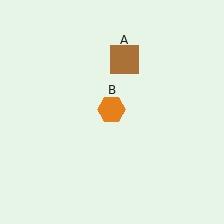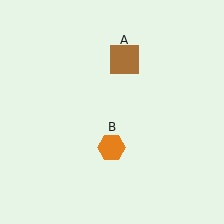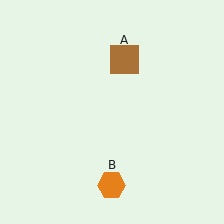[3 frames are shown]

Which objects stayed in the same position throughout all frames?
Brown square (object A) remained stationary.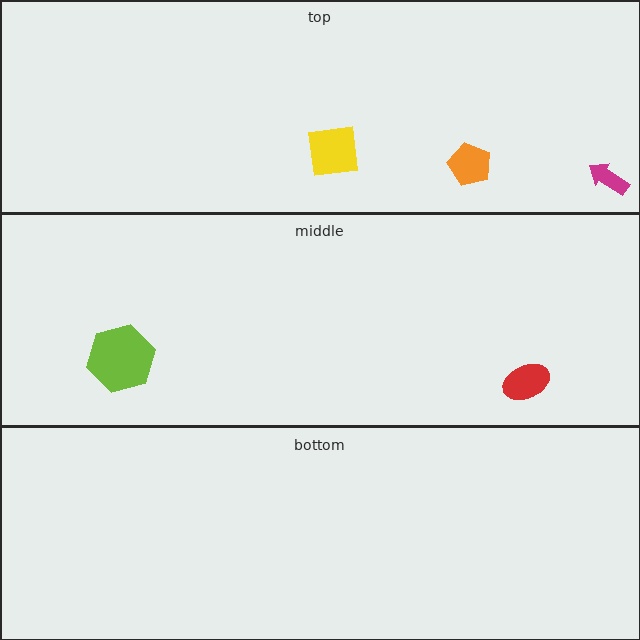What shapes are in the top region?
The orange pentagon, the magenta arrow, the yellow square.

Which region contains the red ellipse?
The middle region.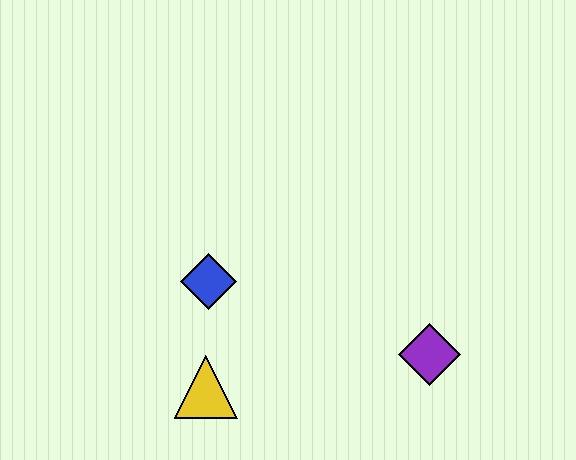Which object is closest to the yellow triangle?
The blue diamond is closest to the yellow triangle.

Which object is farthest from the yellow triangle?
The purple diamond is farthest from the yellow triangle.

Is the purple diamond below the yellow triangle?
No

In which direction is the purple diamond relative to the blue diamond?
The purple diamond is to the right of the blue diamond.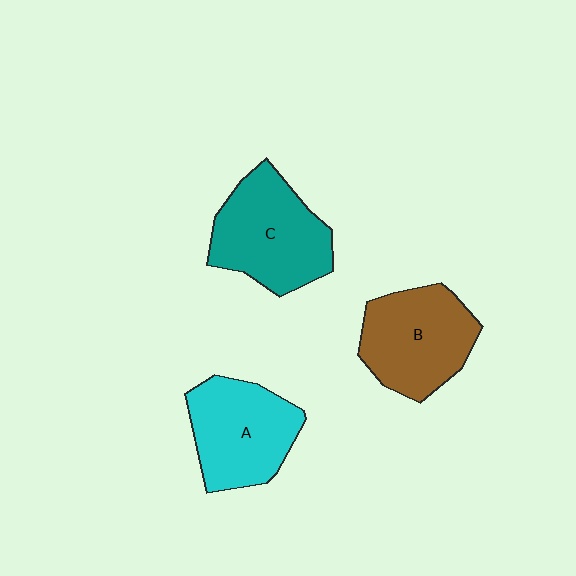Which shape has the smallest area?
Shape A (cyan).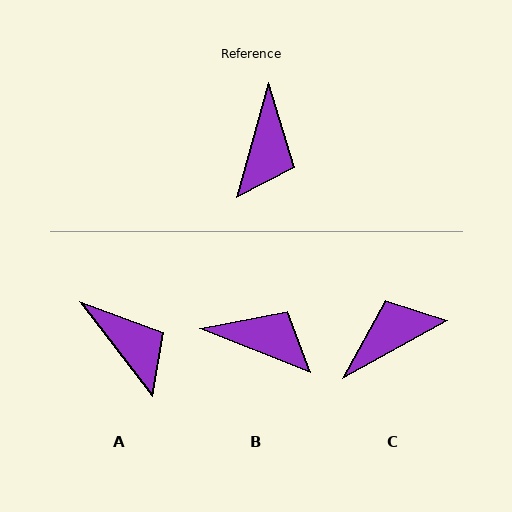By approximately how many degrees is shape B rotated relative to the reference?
Approximately 84 degrees counter-clockwise.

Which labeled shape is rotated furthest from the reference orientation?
C, about 134 degrees away.